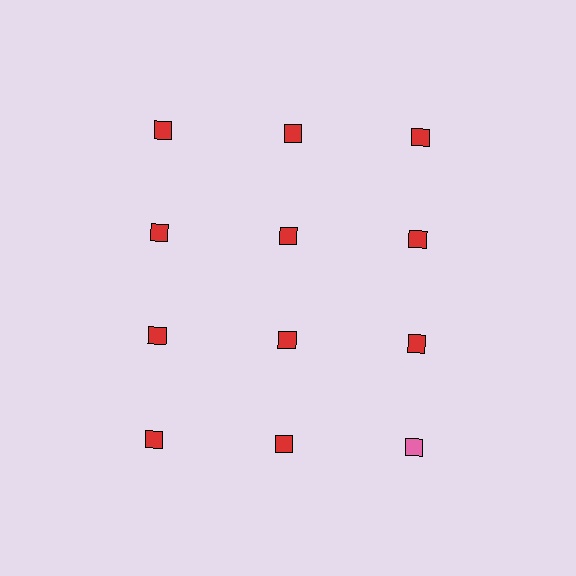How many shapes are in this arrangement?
There are 12 shapes arranged in a grid pattern.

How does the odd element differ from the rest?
It has a different color: pink instead of red.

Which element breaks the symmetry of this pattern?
The pink square in the fourth row, center column breaks the symmetry. All other shapes are red squares.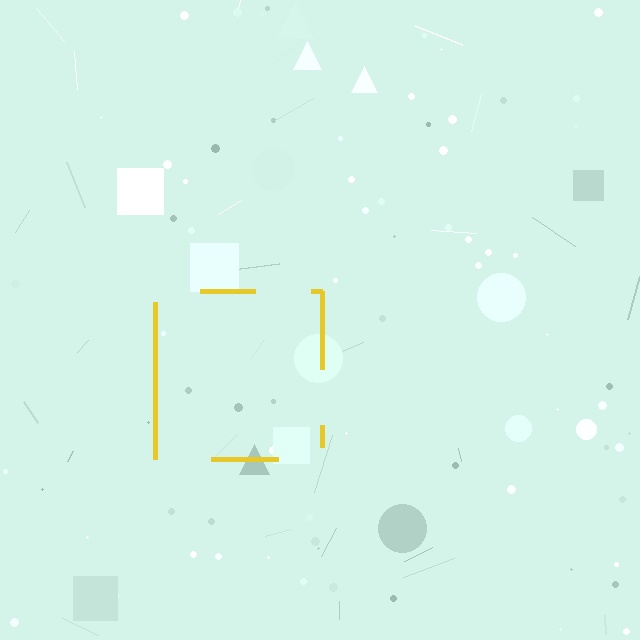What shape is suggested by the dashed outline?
The dashed outline suggests a square.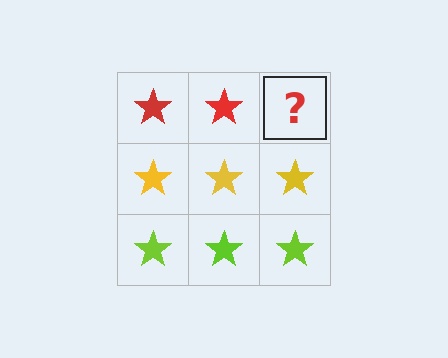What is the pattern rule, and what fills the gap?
The rule is that each row has a consistent color. The gap should be filled with a red star.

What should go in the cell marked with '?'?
The missing cell should contain a red star.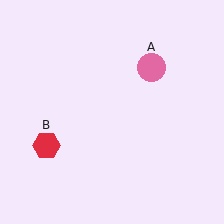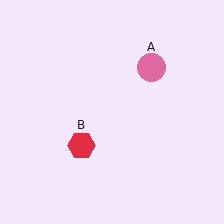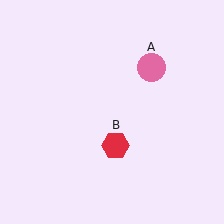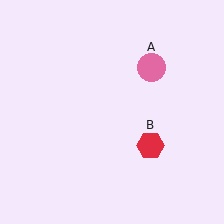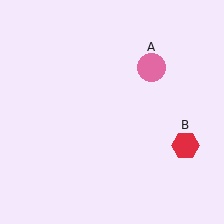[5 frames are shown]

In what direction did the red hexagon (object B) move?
The red hexagon (object B) moved right.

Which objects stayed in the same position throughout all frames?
Pink circle (object A) remained stationary.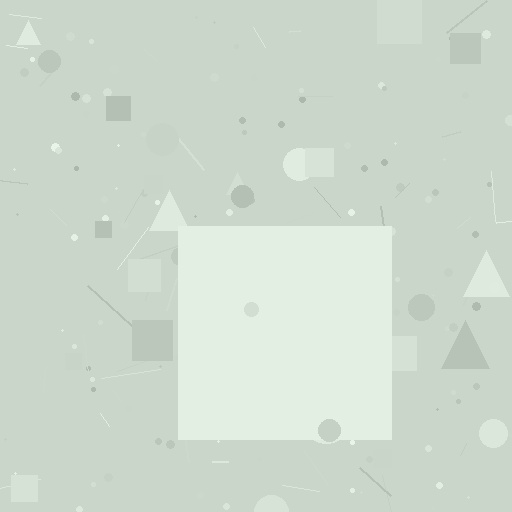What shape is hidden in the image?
A square is hidden in the image.